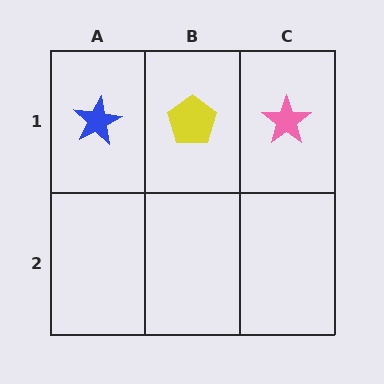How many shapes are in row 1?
3 shapes.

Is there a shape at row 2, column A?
No, that cell is empty.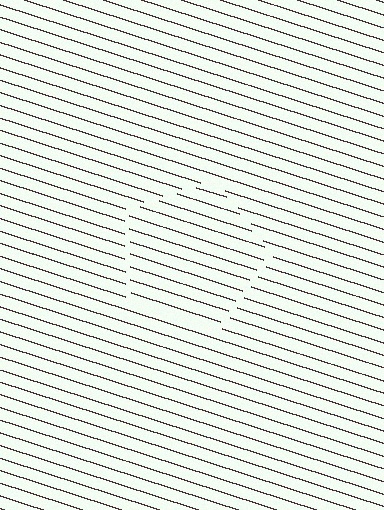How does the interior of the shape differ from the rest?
The interior of the shape contains the same grating, shifted by half a period — the contour is defined by the phase discontinuity where line-ends from the inner and outer gratings abut.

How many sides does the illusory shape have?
5 sides — the line-ends trace a pentagon.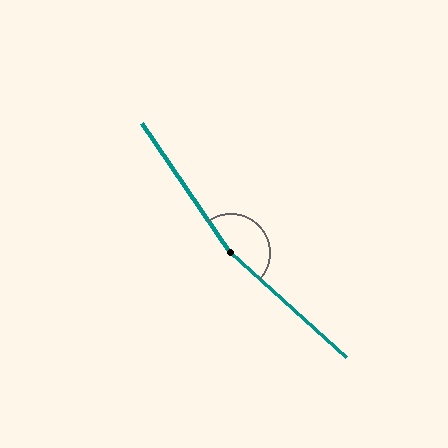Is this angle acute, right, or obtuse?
It is obtuse.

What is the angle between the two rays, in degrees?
Approximately 166 degrees.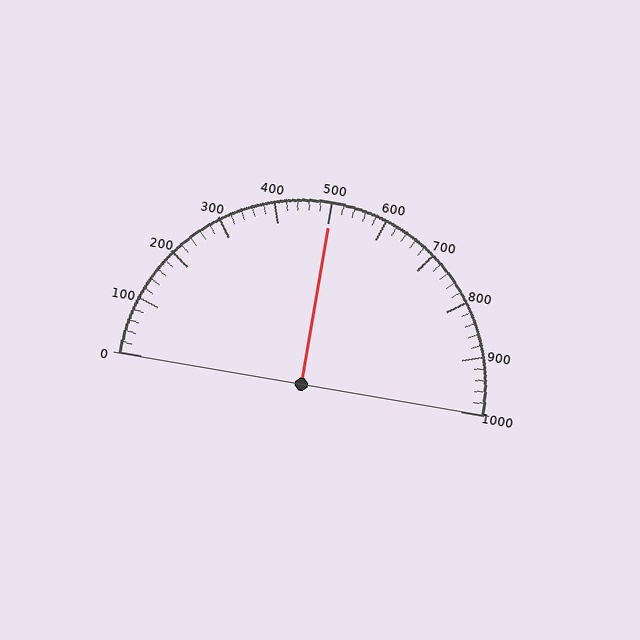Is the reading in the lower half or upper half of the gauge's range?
The reading is in the upper half of the range (0 to 1000).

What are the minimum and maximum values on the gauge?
The gauge ranges from 0 to 1000.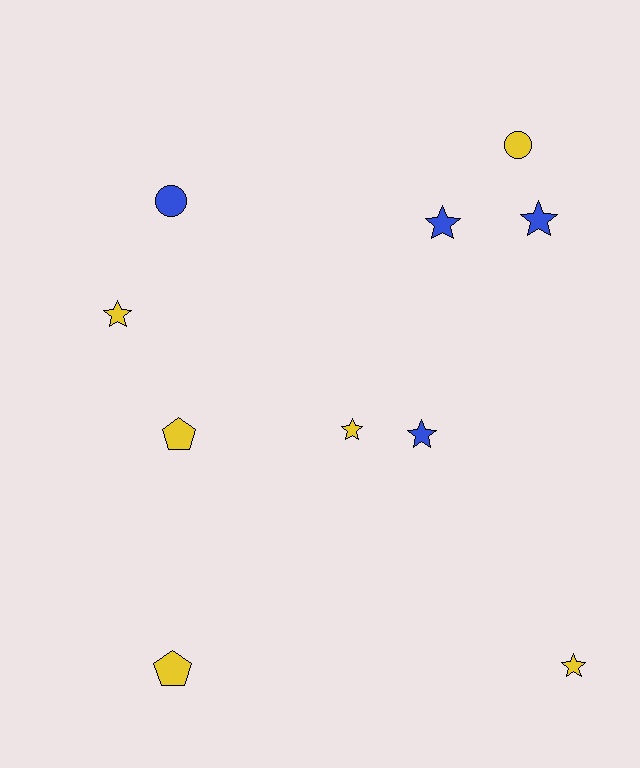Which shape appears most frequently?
Star, with 6 objects.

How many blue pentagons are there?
There are no blue pentagons.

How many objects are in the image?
There are 10 objects.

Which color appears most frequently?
Yellow, with 6 objects.